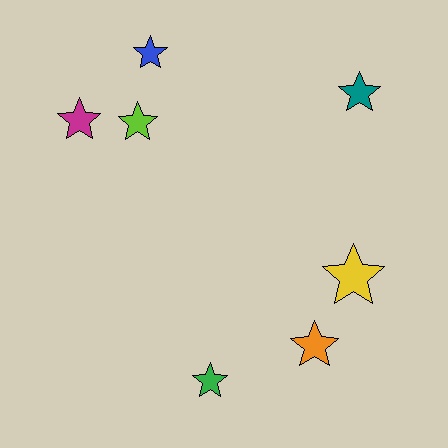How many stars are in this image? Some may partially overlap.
There are 7 stars.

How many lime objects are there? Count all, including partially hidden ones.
There is 1 lime object.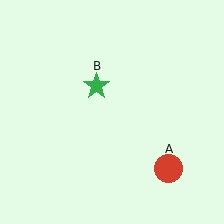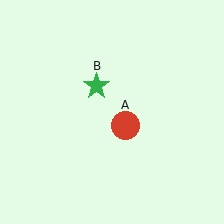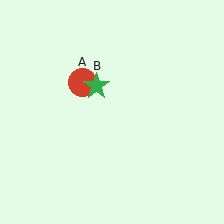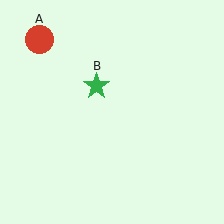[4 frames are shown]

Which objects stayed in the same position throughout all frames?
Green star (object B) remained stationary.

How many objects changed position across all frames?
1 object changed position: red circle (object A).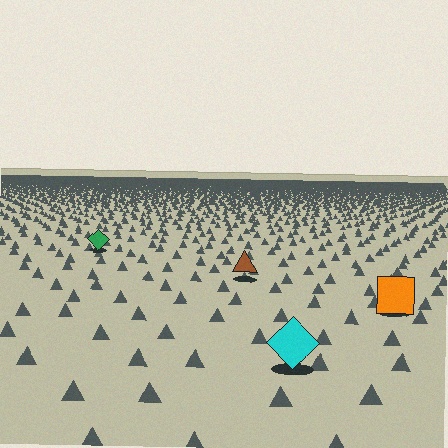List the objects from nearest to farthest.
From nearest to farthest: the cyan diamond, the orange square, the brown triangle, the green diamond.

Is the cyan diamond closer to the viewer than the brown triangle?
Yes. The cyan diamond is closer — you can tell from the texture gradient: the ground texture is coarser near it.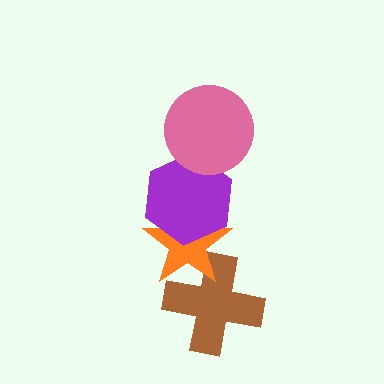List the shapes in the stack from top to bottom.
From top to bottom: the pink circle, the purple hexagon, the orange star, the brown cross.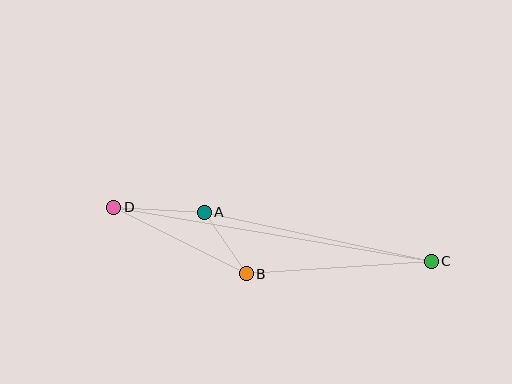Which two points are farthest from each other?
Points C and D are farthest from each other.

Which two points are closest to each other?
Points A and B are closest to each other.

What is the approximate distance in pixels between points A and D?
The distance between A and D is approximately 91 pixels.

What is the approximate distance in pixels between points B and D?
The distance between B and D is approximately 148 pixels.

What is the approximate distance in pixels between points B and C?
The distance between B and C is approximately 186 pixels.